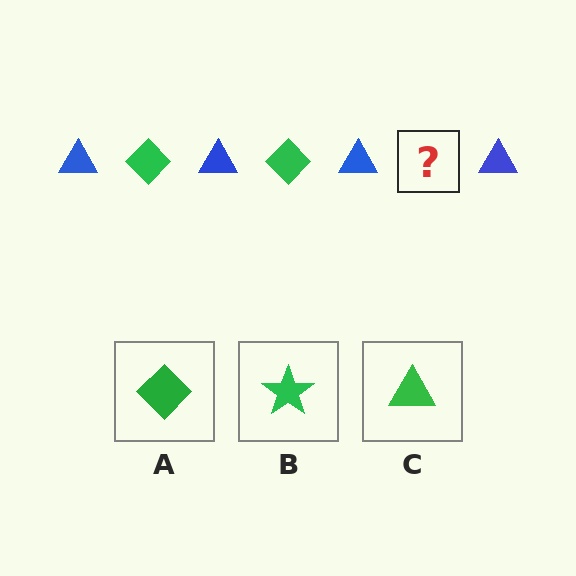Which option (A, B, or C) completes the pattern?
A.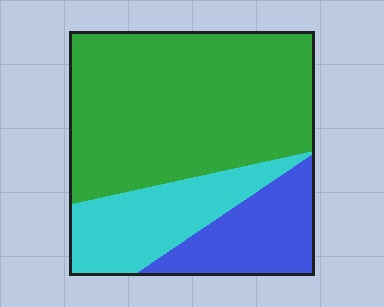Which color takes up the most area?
Green, at roughly 60%.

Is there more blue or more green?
Green.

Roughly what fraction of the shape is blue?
Blue takes up less than a quarter of the shape.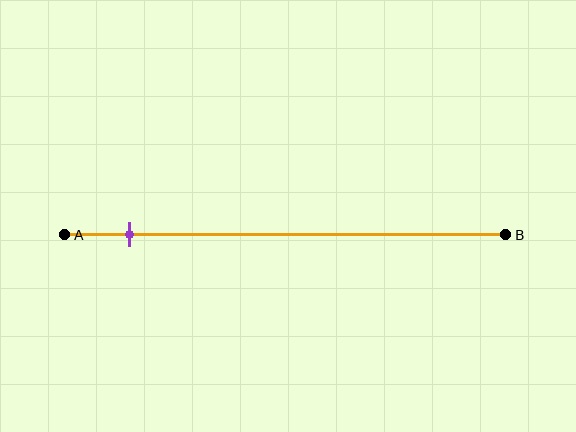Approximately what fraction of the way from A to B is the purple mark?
The purple mark is approximately 15% of the way from A to B.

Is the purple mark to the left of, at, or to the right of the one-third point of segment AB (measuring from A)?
The purple mark is to the left of the one-third point of segment AB.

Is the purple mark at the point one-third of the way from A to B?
No, the mark is at about 15% from A, not at the 33% one-third point.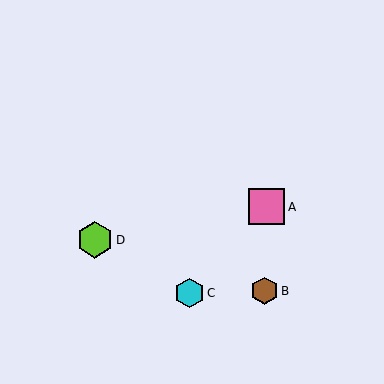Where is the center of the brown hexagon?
The center of the brown hexagon is at (265, 291).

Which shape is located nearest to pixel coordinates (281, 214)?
The pink square (labeled A) at (267, 207) is nearest to that location.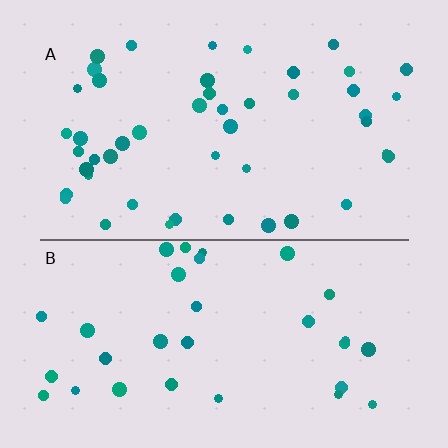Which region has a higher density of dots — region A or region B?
A (the top).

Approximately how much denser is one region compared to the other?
Approximately 1.5× — region A over region B.